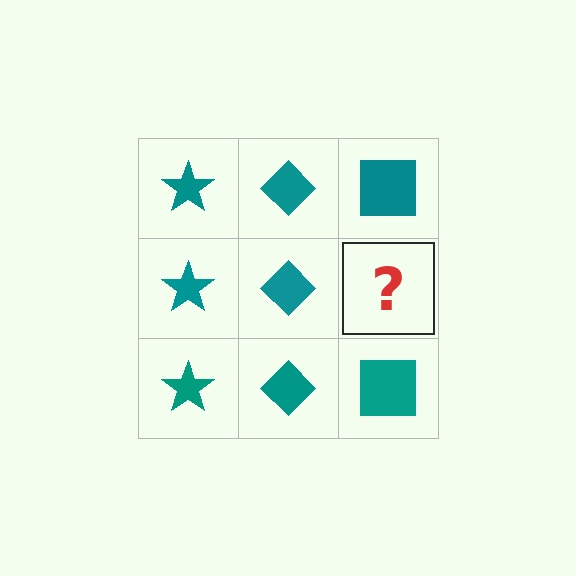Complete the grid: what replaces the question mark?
The question mark should be replaced with a teal square.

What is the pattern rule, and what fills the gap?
The rule is that each column has a consistent shape. The gap should be filled with a teal square.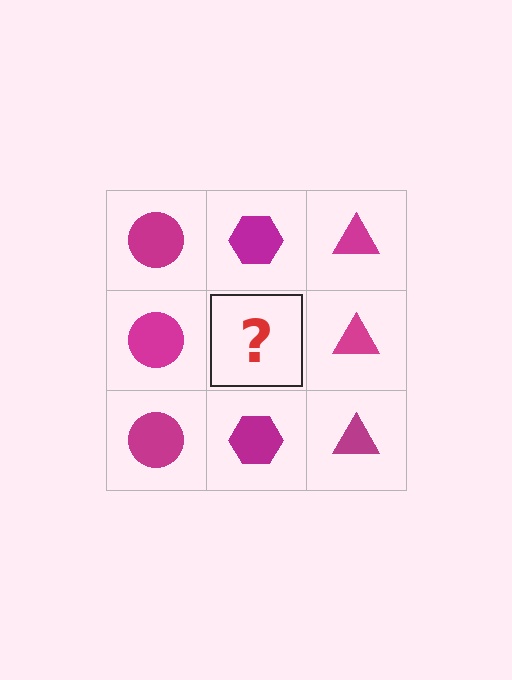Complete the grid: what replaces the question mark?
The question mark should be replaced with a magenta hexagon.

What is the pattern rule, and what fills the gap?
The rule is that each column has a consistent shape. The gap should be filled with a magenta hexagon.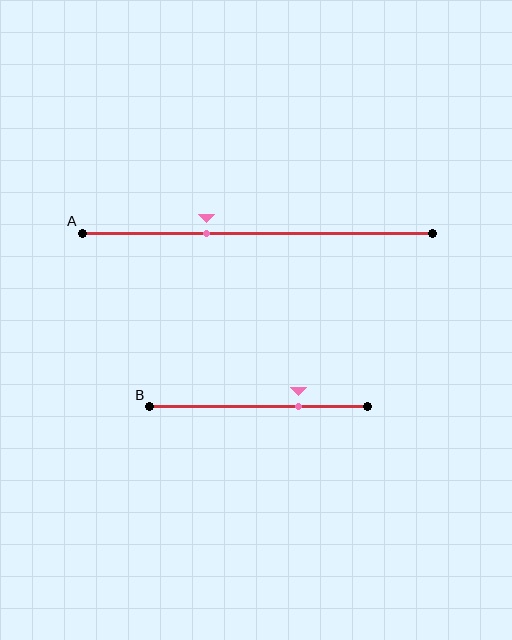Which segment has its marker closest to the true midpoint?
Segment A has its marker closest to the true midpoint.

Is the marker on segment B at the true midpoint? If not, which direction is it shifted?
No, the marker on segment B is shifted to the right by about 18% of the segment length.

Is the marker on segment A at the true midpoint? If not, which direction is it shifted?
No, the marker on segment A is shifted to the left by about 15% of the segment length.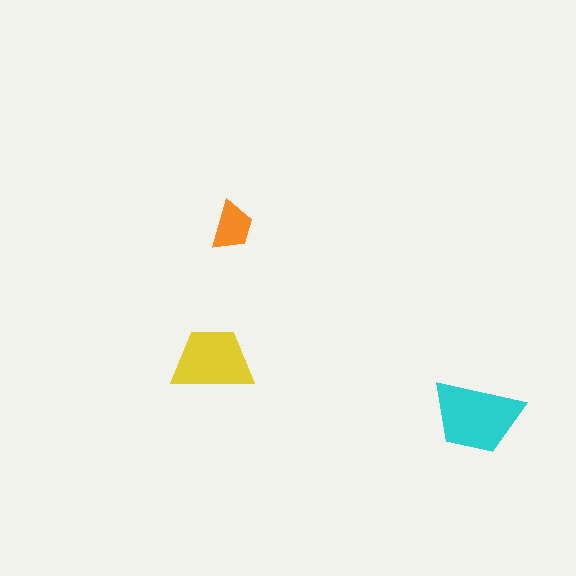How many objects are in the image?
There are 3 objects in the image.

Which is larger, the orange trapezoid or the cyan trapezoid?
The cyan one.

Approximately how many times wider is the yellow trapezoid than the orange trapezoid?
About 1.5 times wider.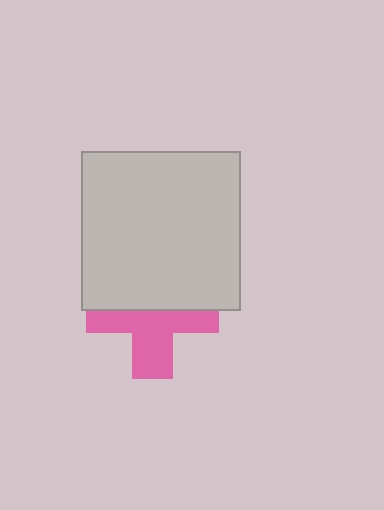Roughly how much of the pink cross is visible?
About half of it is visible (roughly 51%).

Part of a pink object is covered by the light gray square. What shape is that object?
It is a cross.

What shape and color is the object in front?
The object in front is a light gray square.